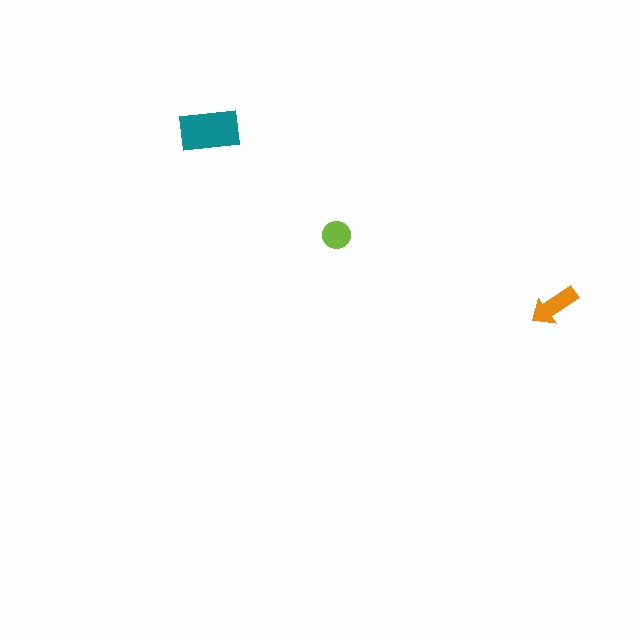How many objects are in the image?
There are 3 objects in the image.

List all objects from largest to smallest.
The teal rectangle, the orange arrow, the lime circle.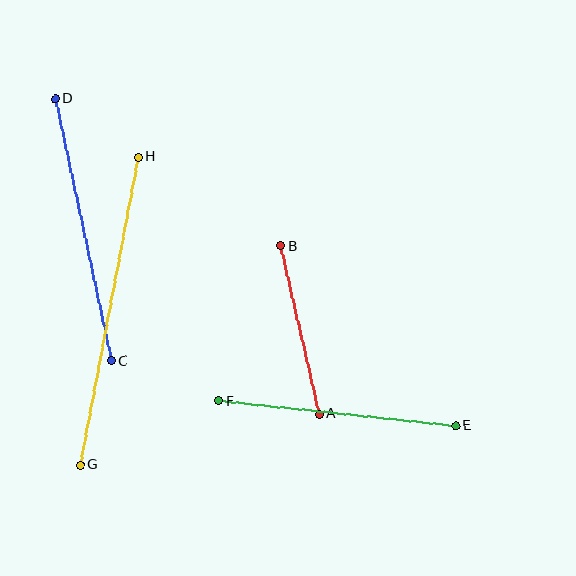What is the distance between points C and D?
The distance is approximately 268 pixels.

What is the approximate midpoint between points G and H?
The midpoint is at approximately (109, 311) pixels.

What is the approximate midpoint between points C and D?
The midpoint is at approximately (83, 230) pixels.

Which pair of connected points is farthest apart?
Points G and H are farthest apart.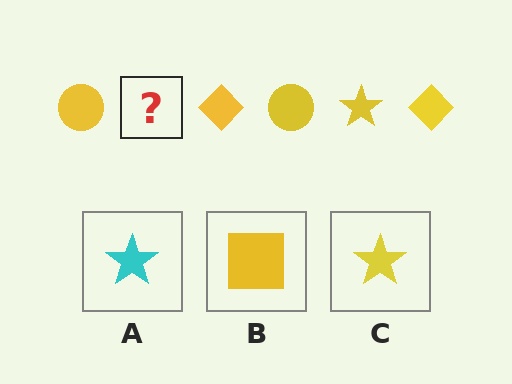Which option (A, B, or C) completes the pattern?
C.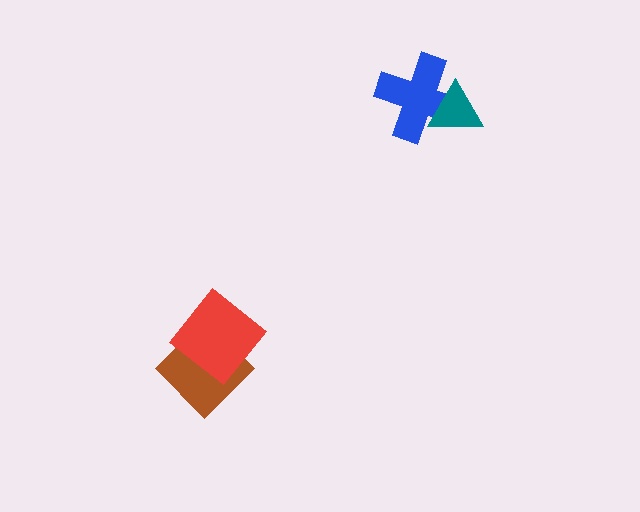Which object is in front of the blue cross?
The teal triangle is in front of the blue cross.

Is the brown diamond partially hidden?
Yes, it is partially covered by another shape.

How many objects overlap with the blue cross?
1 object overlaps with the blue cross.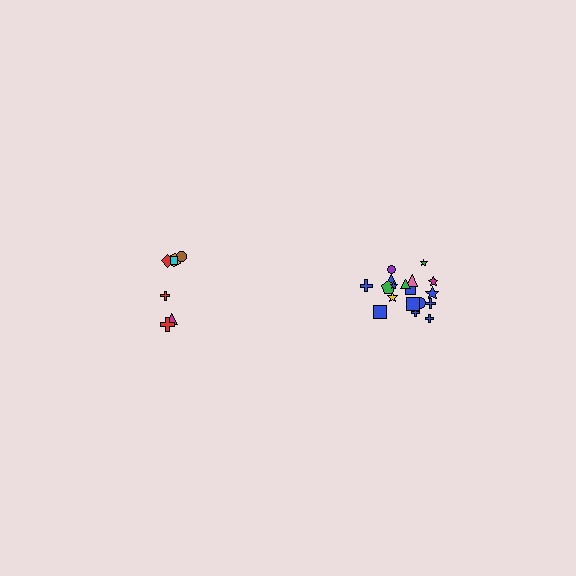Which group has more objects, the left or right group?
The right group.